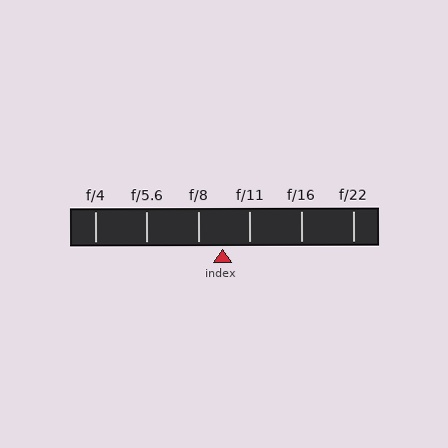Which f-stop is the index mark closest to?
The index mark is closest to f/8.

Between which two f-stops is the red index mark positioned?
The index mark is between f/8 and f/11.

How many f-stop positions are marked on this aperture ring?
There are 6 f-stop positions marked.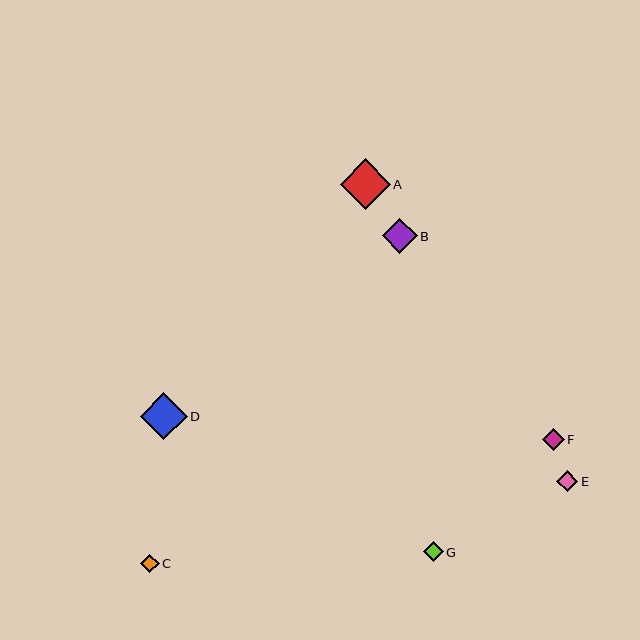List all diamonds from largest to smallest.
From largest to smallest: A, D, B, F, E, G, C.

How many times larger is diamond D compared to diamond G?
Diamond D is approximately 2.4 times the size of diamond G.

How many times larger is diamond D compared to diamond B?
Diamond D is approximately 1.3 times the size of diamond B.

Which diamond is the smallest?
Diamond C is the smallest with a size of approximately 18 pixels.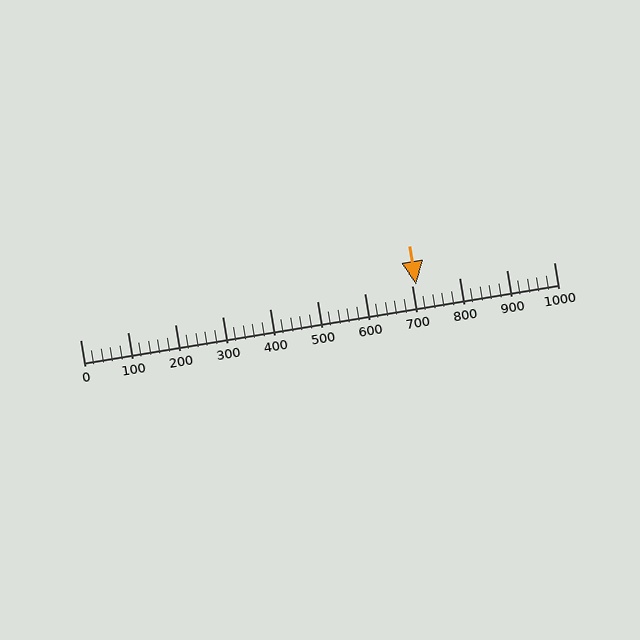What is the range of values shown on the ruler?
The ruler shows values from 0 to 1000.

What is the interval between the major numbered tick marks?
The major tick marks are spaced 100 units apart.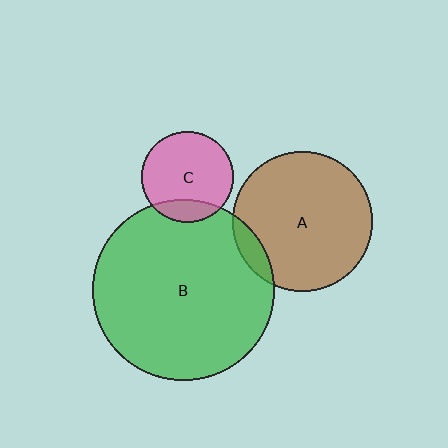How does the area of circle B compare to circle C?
Approximately 3.9 times.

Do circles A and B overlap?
Yes.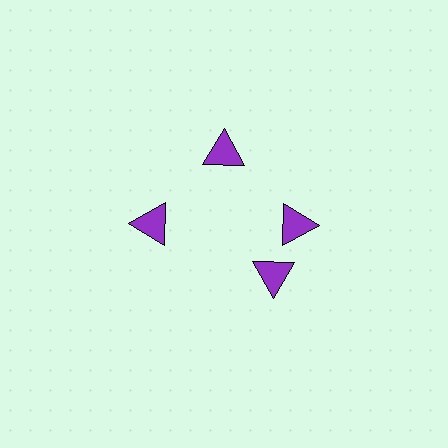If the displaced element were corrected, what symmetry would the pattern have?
It would have 4-fold rotational symmetry — the pattern would map onto itself every 90 degrees.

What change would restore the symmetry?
The symmetry would be restored by rotating it back into even spacing with its neighbors so that all 4 triangles sit at equal angles and equal distance from the center.